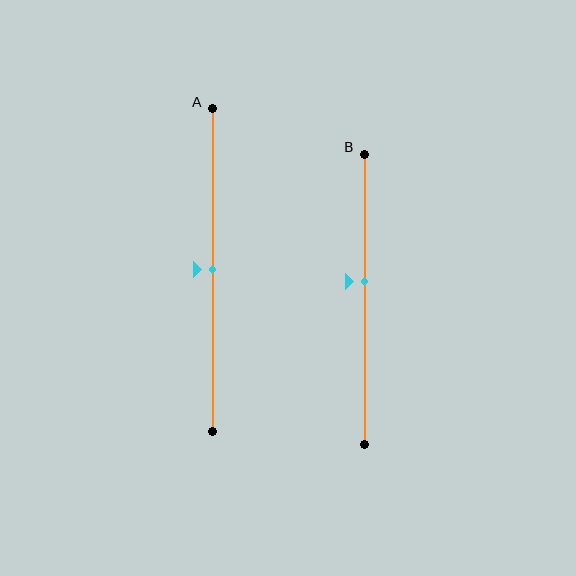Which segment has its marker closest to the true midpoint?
Segment A has its marker closest to the true midpoint.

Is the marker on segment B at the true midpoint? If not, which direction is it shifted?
No, the marker on segment B is shifted upward by about 6% of the segment length.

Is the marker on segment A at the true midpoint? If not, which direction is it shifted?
Yes, the marker on segment A is at the true midpoint.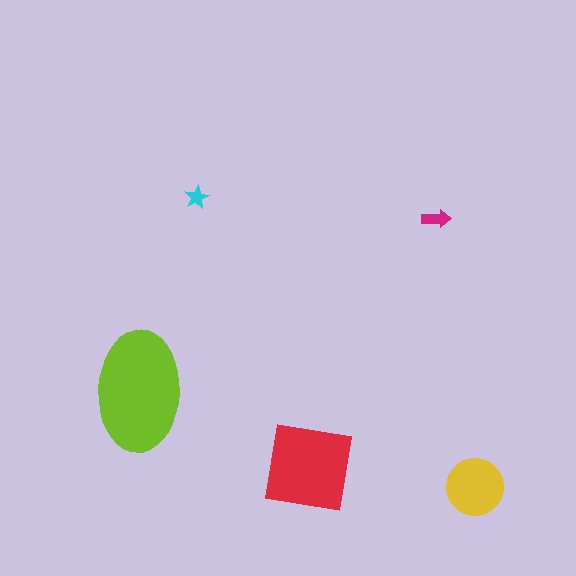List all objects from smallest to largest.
The cyan star, the magenta arrow, the yellow circle, the red square, the lime ellipse.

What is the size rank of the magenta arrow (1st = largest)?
4th.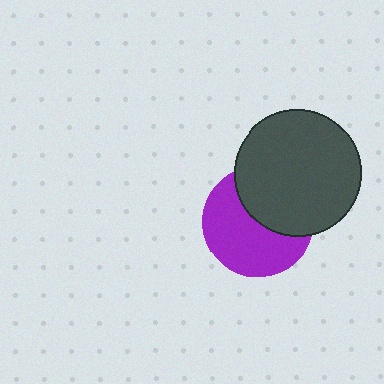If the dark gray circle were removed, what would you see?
You would see the complete purple circle.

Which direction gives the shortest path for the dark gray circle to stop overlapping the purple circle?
Moving toward the upper-right gives the shortest separation.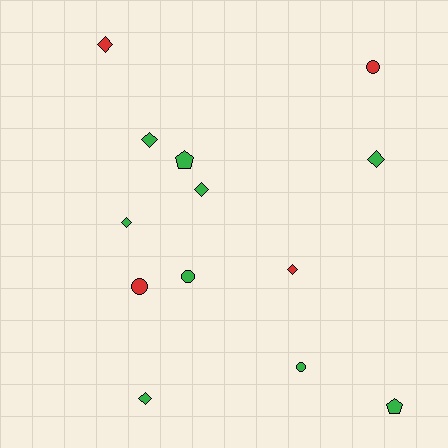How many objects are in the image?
There are 13 objects.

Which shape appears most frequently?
Diamond, with 7 objects.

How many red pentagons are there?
There are no red pentagons.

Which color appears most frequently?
Green, with 9 objects.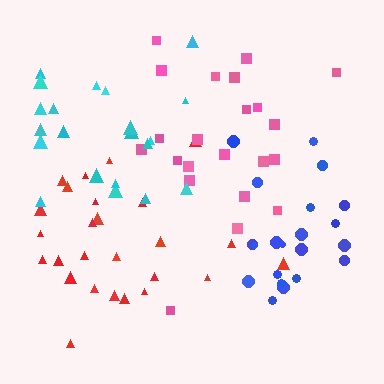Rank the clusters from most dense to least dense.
blue, pink, red, cyan.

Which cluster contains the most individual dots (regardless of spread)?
Red (26).